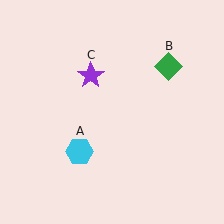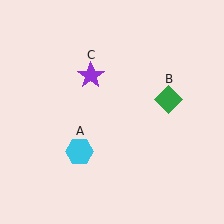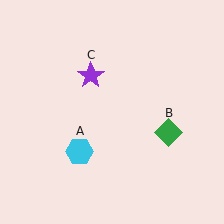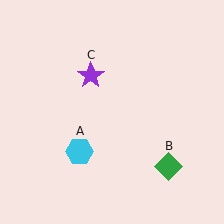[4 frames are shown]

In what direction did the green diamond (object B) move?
The green diamond (object B) moved down.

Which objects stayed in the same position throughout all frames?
Cyan hexagon (object A) and purple star (object C) remained stationary.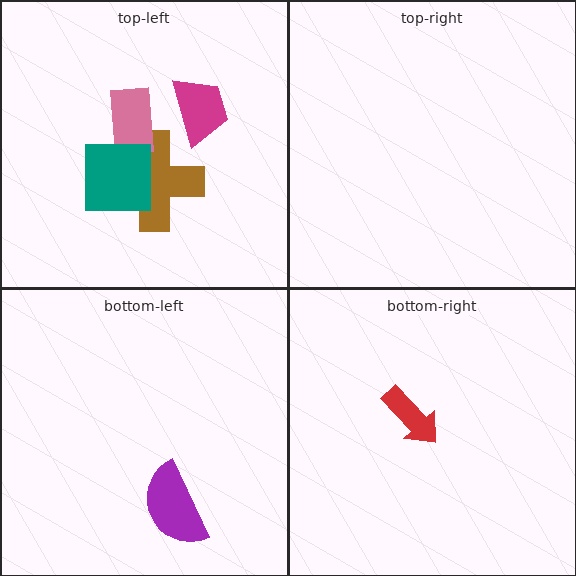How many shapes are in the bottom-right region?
1.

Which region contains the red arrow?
The bottom-right region.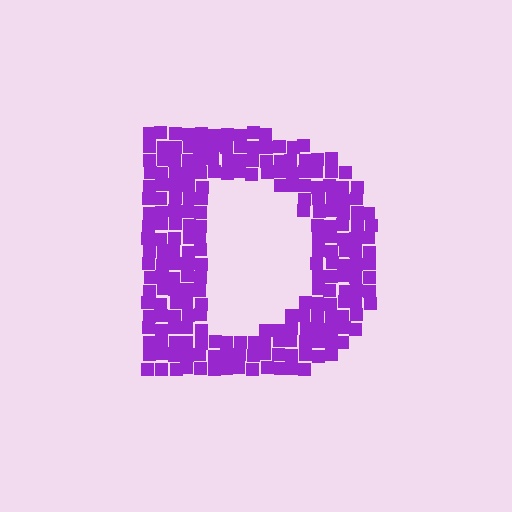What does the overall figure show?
The overall figure shows the letter D.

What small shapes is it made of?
It is made of small squares.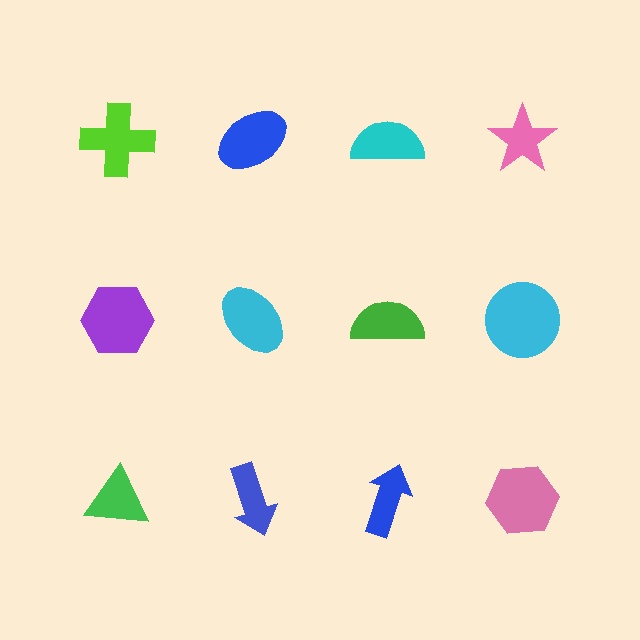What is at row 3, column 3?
A blue arrow.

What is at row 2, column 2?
A cyan ellipse.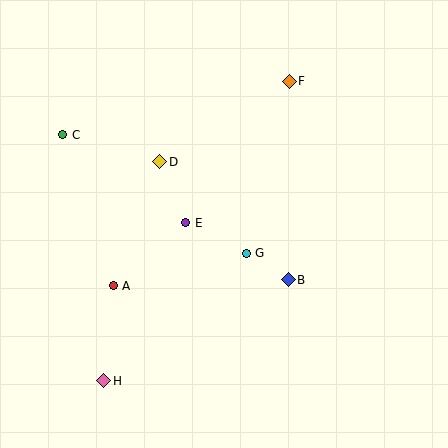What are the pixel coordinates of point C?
Point C is at (63, 135).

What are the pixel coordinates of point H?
Point H is at (104, 381).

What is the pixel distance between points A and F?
The distance between A and F is 270 pixels.